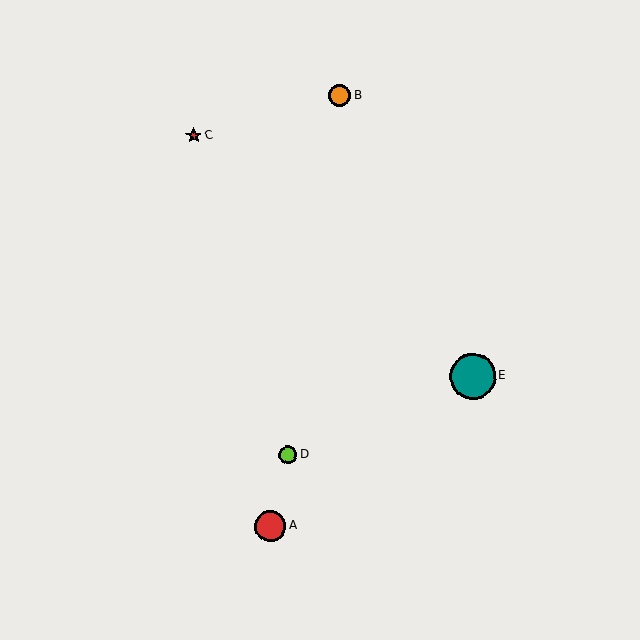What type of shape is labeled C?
Shape C is a red star.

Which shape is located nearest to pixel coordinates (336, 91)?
The orange circle (labeled B) at (340, 96) is nearest to that location.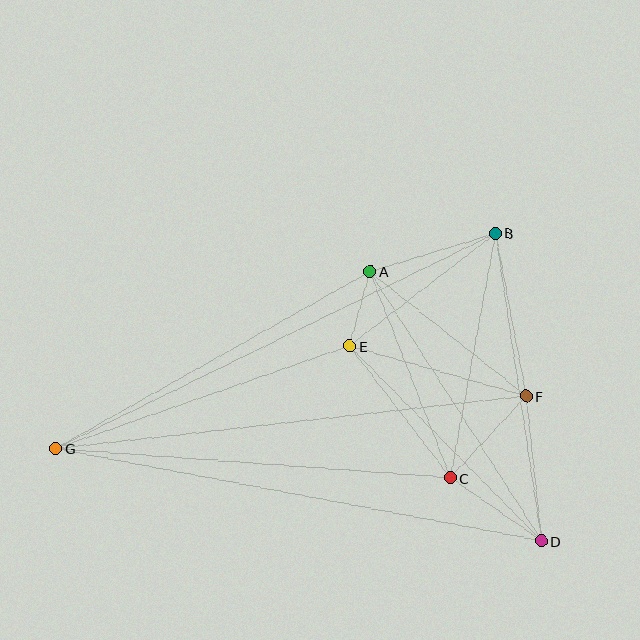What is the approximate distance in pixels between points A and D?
The distance between A and D is approximately 320 pixels.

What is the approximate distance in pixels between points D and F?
The distance between D and F is approximately 145 pixels.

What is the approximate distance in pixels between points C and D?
The distance between C and D is approximately 111 pixels.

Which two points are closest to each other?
Points A and E are closest to each other.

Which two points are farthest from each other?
Points D and G are farthest from each other.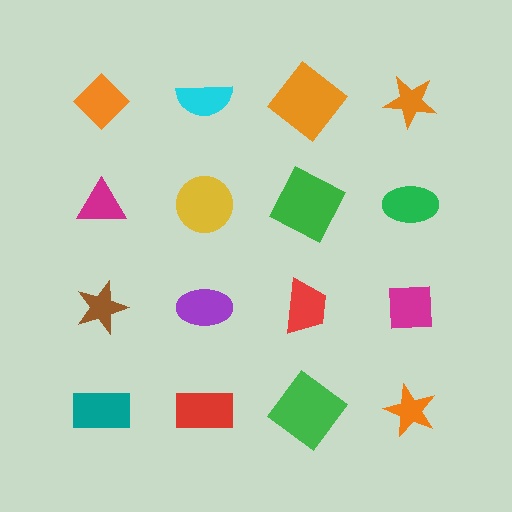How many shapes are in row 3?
4 shapes.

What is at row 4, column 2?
A red rectangle.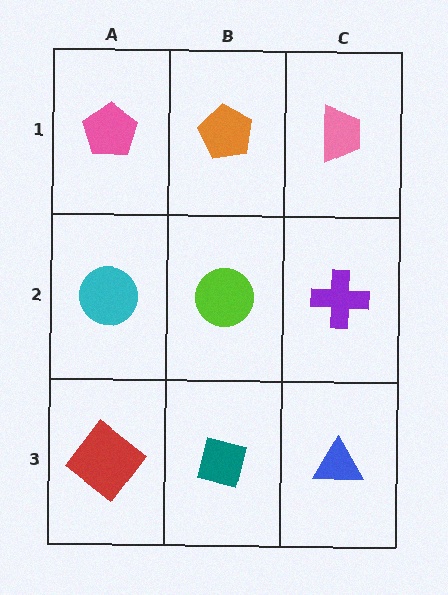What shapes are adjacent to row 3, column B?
A lime circle (row 2, column B), a red diamond (row 3, column A), a blue triangle (row 3, column C).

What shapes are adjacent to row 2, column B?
An orange pentagon (row 1, column B), a teal square (row 3, column B), a cyan circle (row 2, column A), a purple cross (row 2, column C).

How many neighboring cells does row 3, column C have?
2.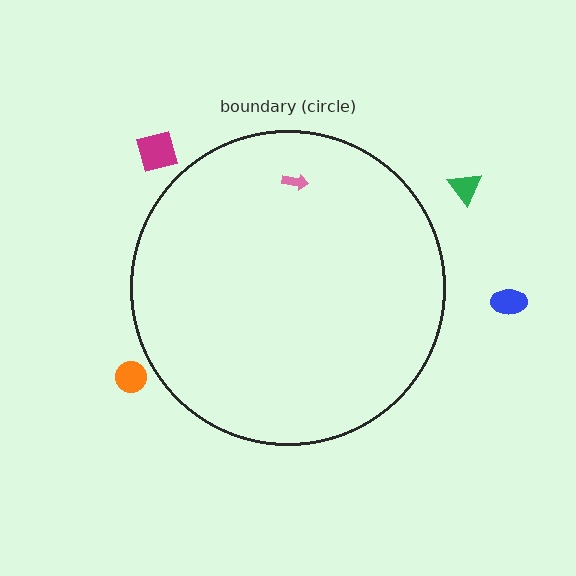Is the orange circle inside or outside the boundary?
Outside.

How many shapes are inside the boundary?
1 inside, 4 outside.